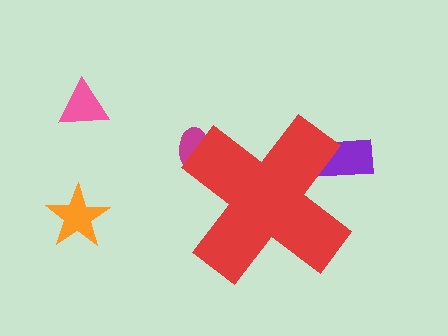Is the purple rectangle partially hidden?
Yes, the purple rectangle is partially hidden behind the red cross.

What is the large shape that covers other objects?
A red cross.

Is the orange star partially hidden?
No, the orange star is fully visible.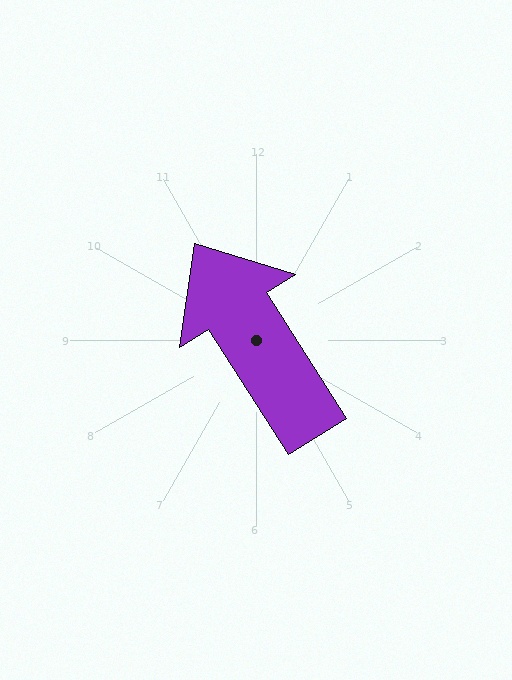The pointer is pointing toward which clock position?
Roughly 11 o'clock.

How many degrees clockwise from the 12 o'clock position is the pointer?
Approximately 328 degrees.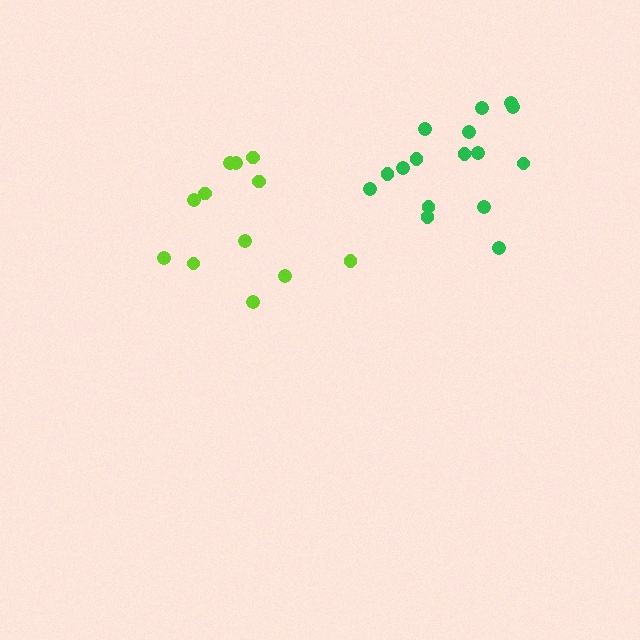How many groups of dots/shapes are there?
There are 2 groups.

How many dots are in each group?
Group 1: 12 dots, Group 2: 16 dots (28 total).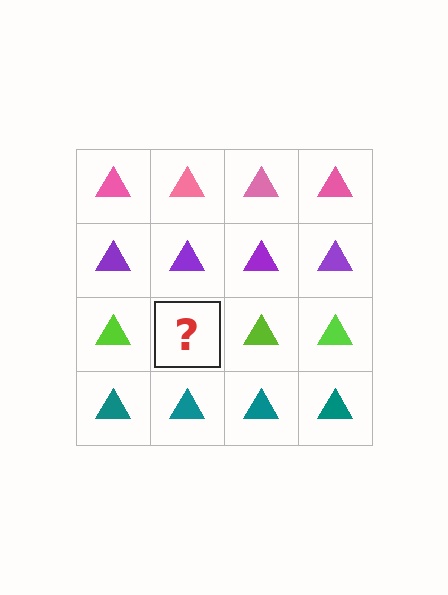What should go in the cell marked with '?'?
The missing cell should contain a lime triangle.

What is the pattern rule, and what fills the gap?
The rule is that each row has a consistent color. The gap should be filled with a lime triangle.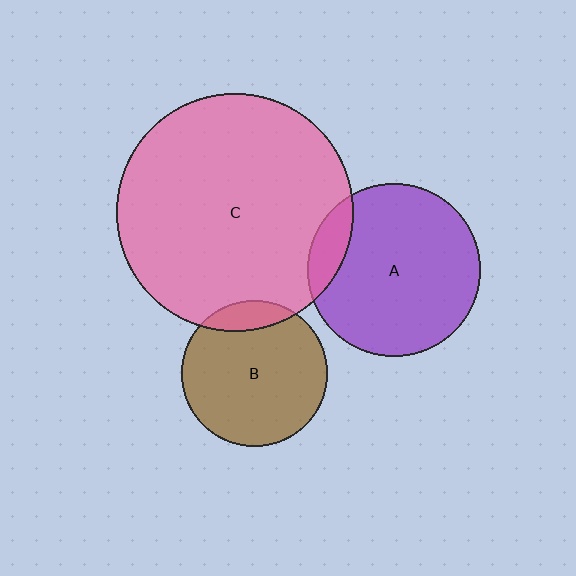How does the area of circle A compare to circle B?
Approximately 1.4 times.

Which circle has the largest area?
Circle C (pink).